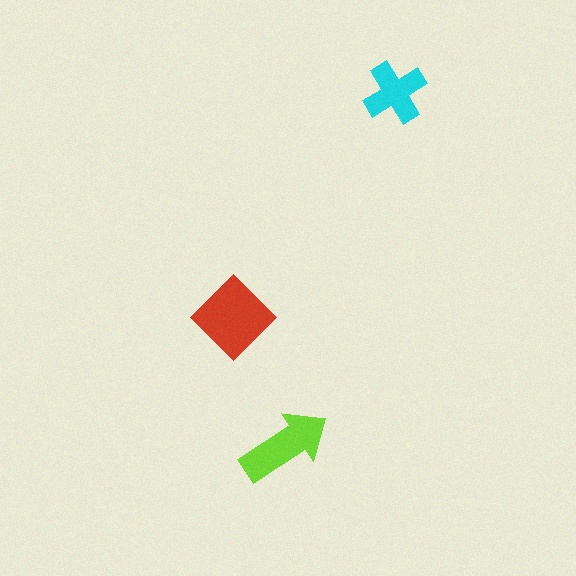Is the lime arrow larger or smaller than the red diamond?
Smaller.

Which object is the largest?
The red diamond.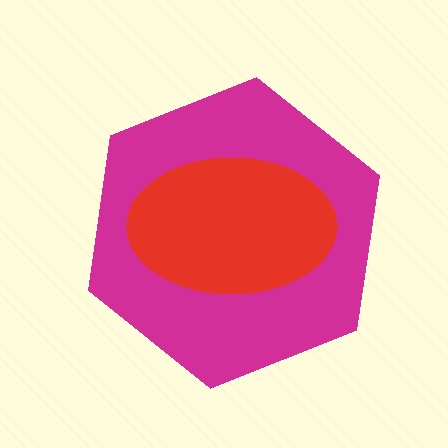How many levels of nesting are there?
2.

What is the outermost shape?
The magenta hexagon.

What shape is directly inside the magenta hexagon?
The red ellipse.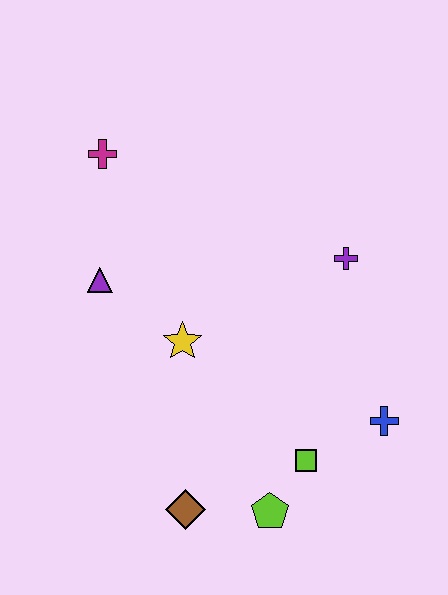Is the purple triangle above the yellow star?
Yes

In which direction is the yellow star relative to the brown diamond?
The yellow star is above the brown diamond.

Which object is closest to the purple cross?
The blue cross is closest to the purple cross.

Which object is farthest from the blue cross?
The magenta cross is farthest from the blue cross.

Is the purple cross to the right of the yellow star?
Yes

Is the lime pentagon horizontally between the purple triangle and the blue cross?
Yes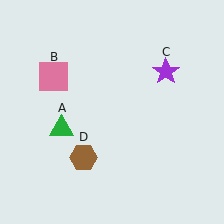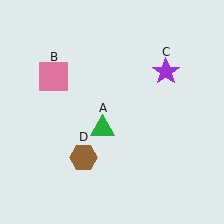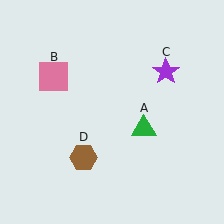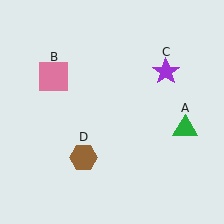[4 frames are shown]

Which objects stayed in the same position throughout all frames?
Pink square (object B) and purple star (object C) and brown hexagon (object D) remained stationary.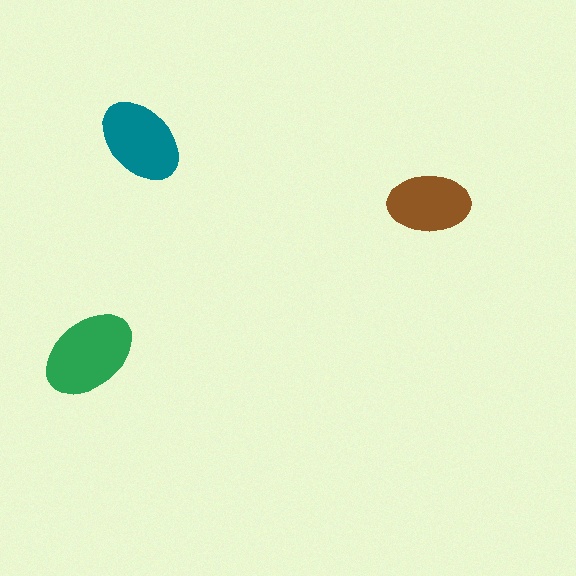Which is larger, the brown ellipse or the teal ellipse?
The teal one.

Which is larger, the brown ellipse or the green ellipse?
The green one.